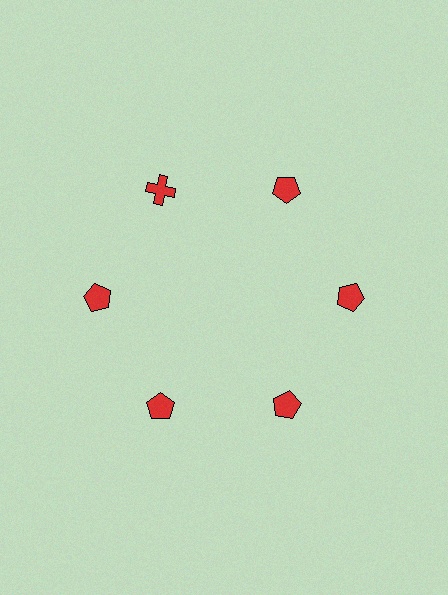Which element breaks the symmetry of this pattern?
The red cross at roughly the 11 o'clock position breaks the symmetry. All other shapes are red pentagons.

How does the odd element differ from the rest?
It has a different shape: cross instead of pentagon.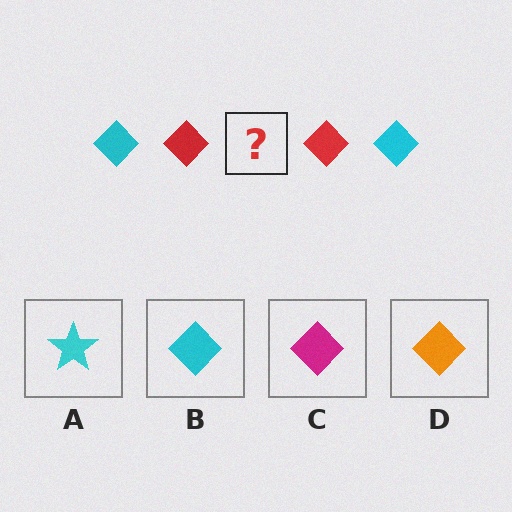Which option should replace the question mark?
Option B.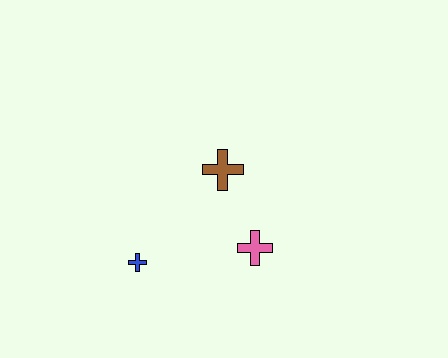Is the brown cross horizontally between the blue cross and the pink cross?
Yes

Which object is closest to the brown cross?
The pink cross is closest to the brown cross.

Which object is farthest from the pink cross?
The blue cross is farthest from the pink cross.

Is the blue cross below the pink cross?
Yes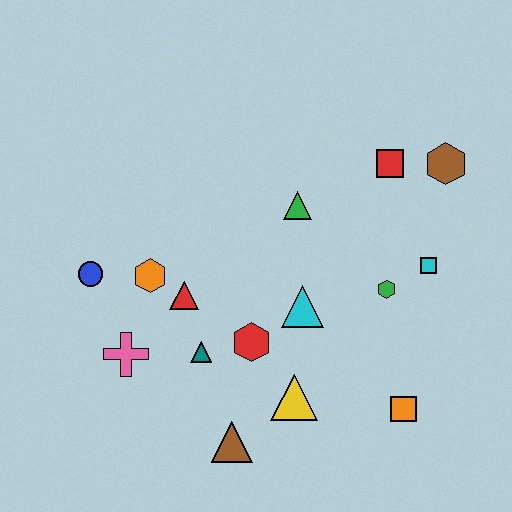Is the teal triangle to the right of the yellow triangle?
No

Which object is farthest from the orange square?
The blue circle is farthest from the orange square.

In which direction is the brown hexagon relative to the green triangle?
The brown hexagon is to the right of the green triangle.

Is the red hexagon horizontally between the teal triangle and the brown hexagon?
Yes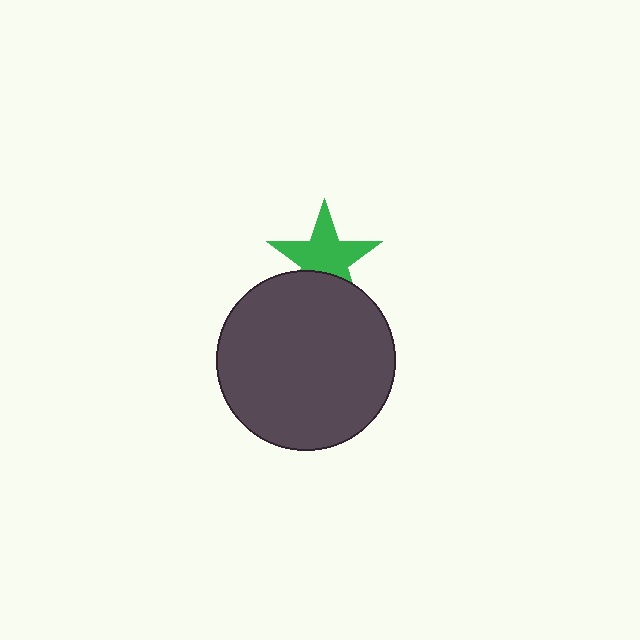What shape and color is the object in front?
The object in front is a dark gray circle.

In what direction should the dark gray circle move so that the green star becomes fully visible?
The dark gray circle should move down. That is the shortest direction to clear the overlap and leave the green star fully visible.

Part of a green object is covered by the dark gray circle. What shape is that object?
It is a star.